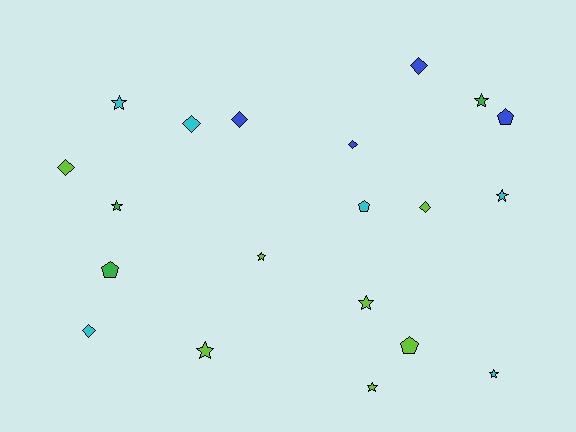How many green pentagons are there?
There is 1 green pentagon.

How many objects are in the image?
There are 20 objects.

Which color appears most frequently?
Lime, with 7 objects.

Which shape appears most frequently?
Star, with 9 objects.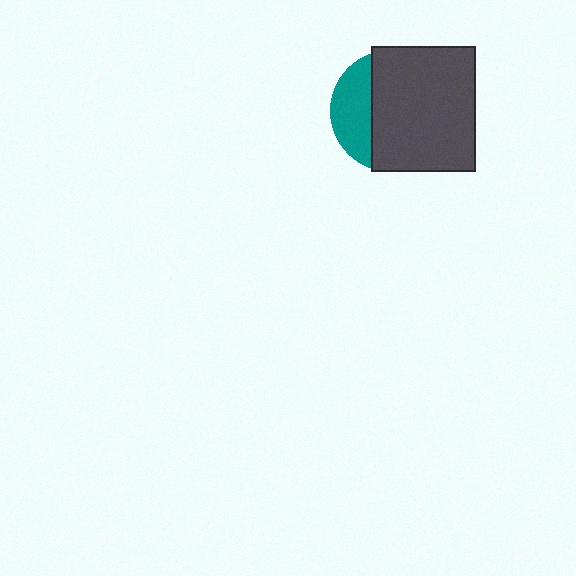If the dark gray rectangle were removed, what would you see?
You would see the complete teal circle.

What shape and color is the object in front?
The object in front is a dark gray rectangle.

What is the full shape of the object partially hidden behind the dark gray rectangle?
The partially hidden object is a teal circle.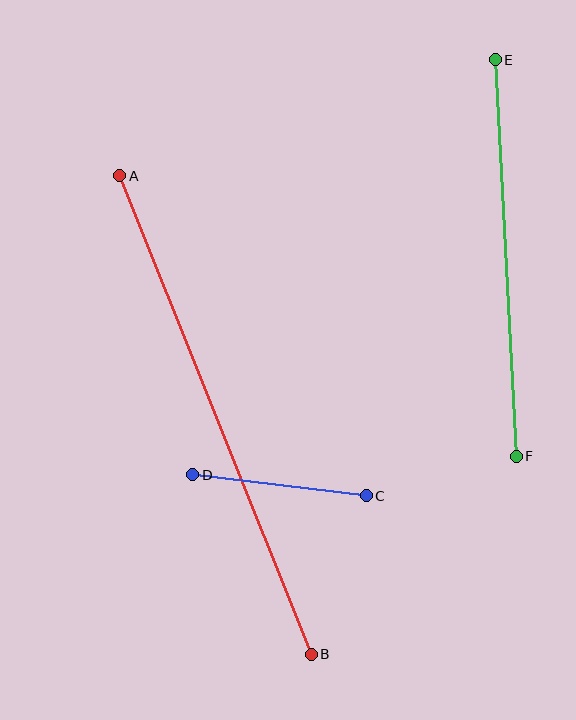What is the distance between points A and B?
The distance is approximately 516 pixels.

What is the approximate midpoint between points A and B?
The midpoint is at approximately (215, 415) pixels.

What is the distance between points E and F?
The distance is approximately 397 pixels.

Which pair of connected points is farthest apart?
Points A and B are farthest apart.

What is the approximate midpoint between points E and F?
The midpoint is at approximately (506, 258) pixels.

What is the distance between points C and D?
The distance is approximately 174 pixels.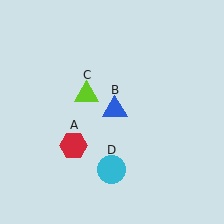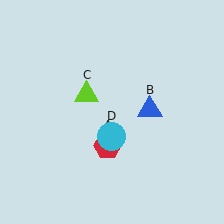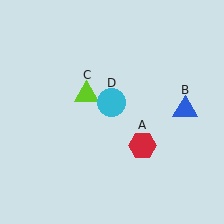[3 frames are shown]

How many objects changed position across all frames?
3 objects changed position: red hexagon (object A), blue triangle (object B), cyan circle (object D).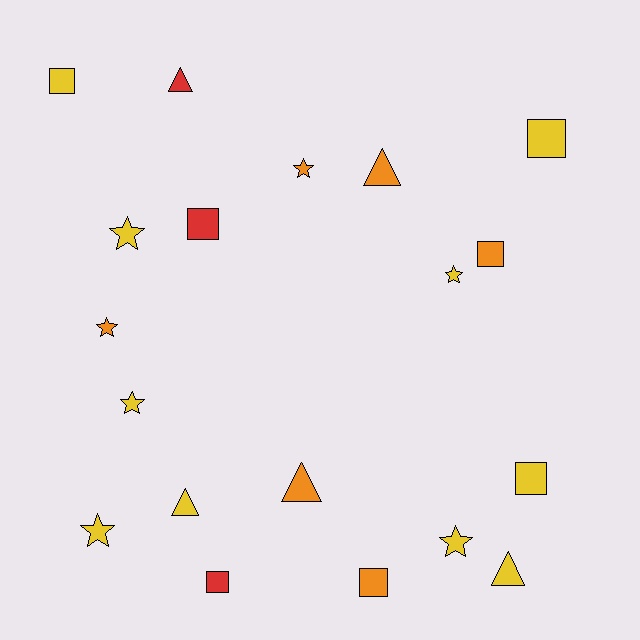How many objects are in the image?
There are 19 objects.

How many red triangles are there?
There is 1 red triangle.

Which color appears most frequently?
Yellow, with 10 objects.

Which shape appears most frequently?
Star, with 7 objects.